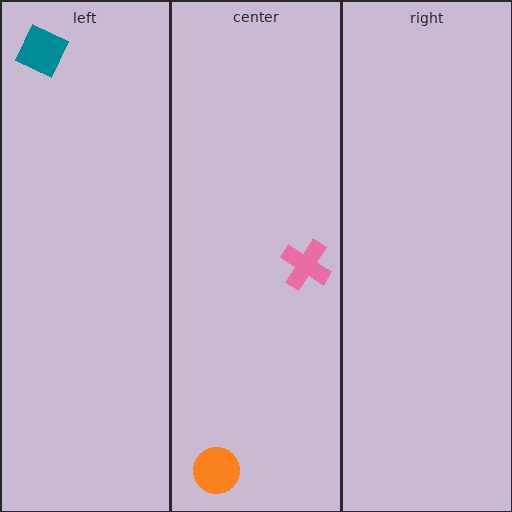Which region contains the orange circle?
The center region.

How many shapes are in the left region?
1.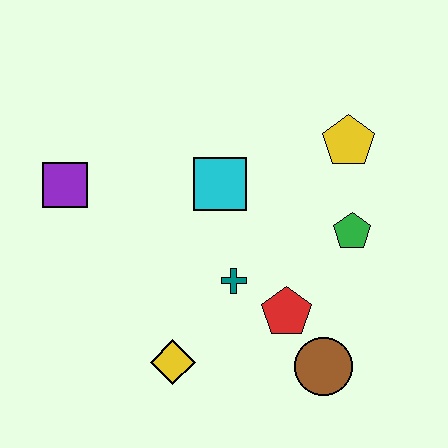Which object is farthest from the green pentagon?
The purple square is farthest from the green pentagon.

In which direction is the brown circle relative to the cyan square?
The brown circle is below the cyan square.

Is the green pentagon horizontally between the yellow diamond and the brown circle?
No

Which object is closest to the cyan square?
The teal cross is closest to the cyan square.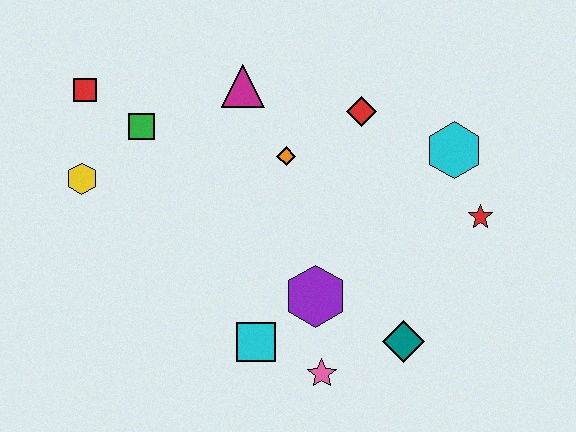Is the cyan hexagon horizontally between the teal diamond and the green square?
No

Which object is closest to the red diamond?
The orange diamond is closest to the red diamond.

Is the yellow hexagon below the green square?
Yes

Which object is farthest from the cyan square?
The red square is farthest from the cyan square.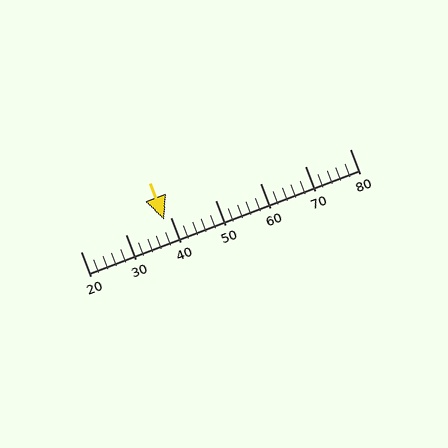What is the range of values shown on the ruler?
The ruler shows values from 20 to 80.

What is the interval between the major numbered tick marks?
The major tick marks are spaced 10 units apart.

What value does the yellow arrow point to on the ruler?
The yellow arrow points to approximately 39.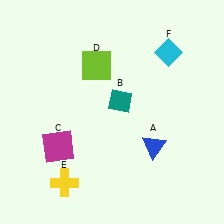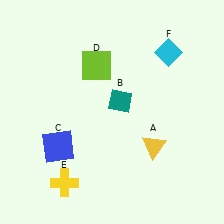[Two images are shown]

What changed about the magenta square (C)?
In Image 1, C is magenta. In Image 2, it changed to blue.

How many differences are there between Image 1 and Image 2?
There are 2 differences between the two images.